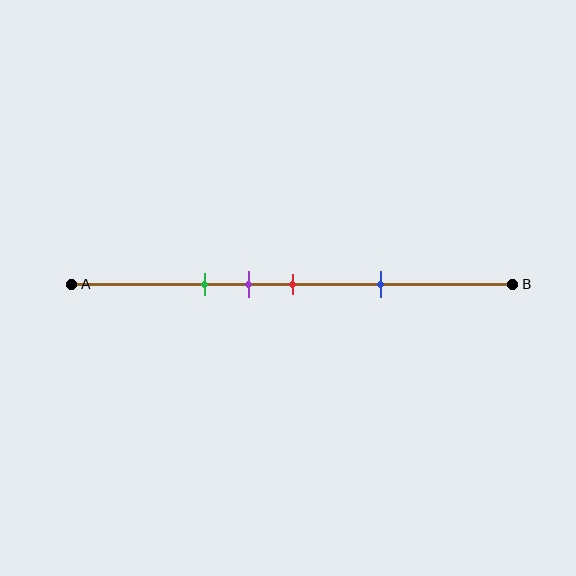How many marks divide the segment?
There are 4 marks dividing the segment.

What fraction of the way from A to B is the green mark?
The green mark is approximately 30% (0.3) of the way from A to B.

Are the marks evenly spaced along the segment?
No, the marks are not evenly spaced.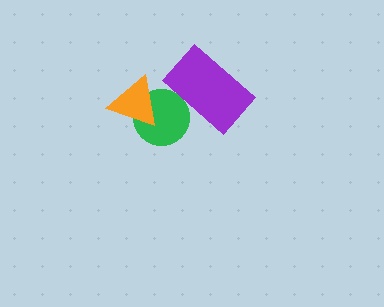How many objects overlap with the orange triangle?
1 object overlaps with the orange triangle.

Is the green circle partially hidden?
Yes, it is partially covered by another shape.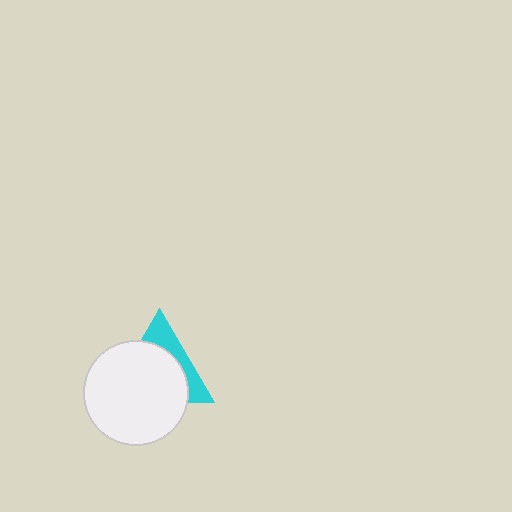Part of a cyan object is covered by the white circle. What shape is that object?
It is a triangle.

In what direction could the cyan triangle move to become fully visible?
The cyan triangle could move up. That would shift it out from behind the white circle entirely.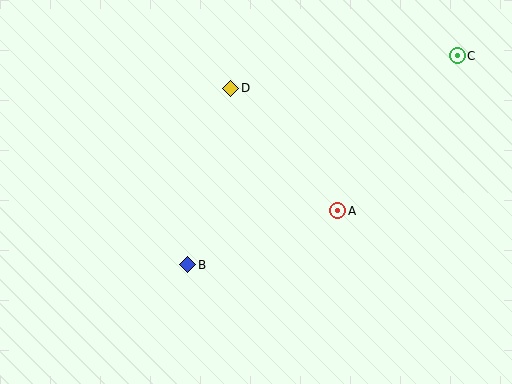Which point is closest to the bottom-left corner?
Point B is closest to the bottom-left corner.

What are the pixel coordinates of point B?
Point B is at (188, 265).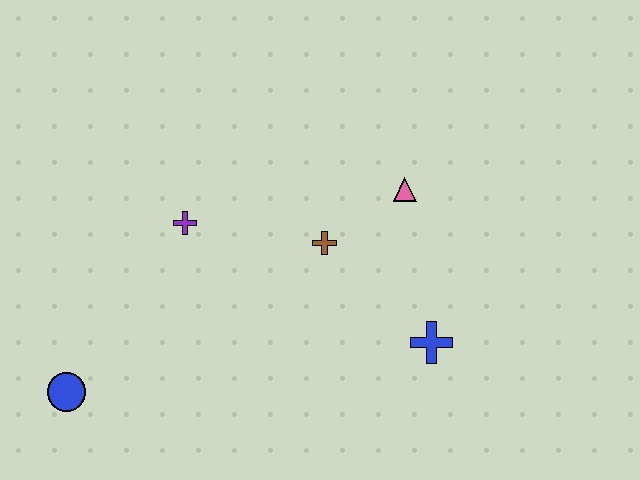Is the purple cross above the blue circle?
Yes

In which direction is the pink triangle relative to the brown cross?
The pink triangle is to the right of the brown cross.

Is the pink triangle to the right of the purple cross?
Yes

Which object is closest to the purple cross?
The brown cross is closest to the purple cross.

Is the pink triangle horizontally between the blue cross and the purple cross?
Yes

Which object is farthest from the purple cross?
The blue cross is farthest from the purple cross.